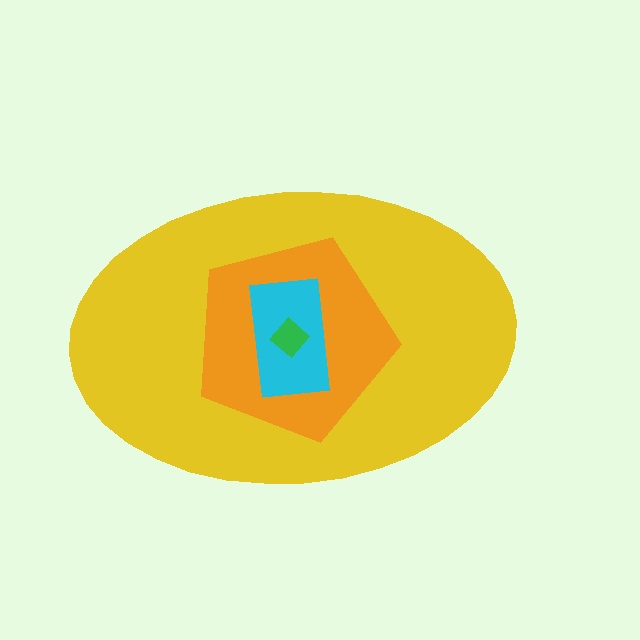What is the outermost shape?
The yellow ellipse.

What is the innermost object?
The green diamond.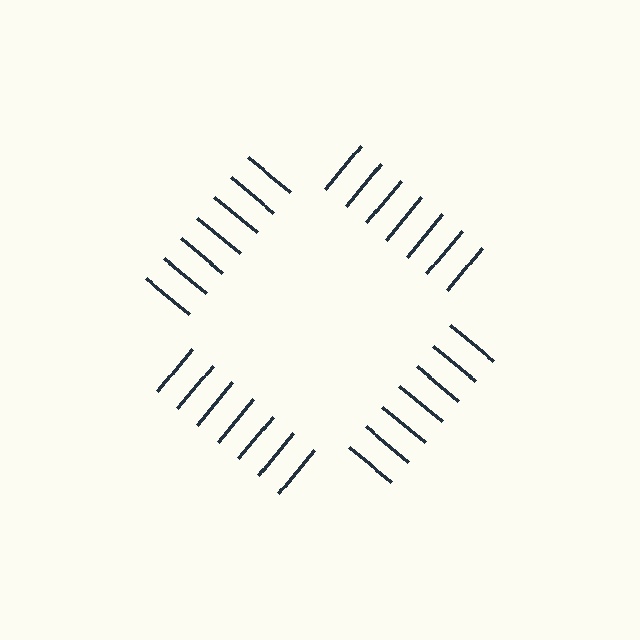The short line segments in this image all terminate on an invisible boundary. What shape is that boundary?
An illusory square — the line segments terminate on its edges but no continuous stroke is drawn.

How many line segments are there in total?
28 — 7 along each of the 4 edges.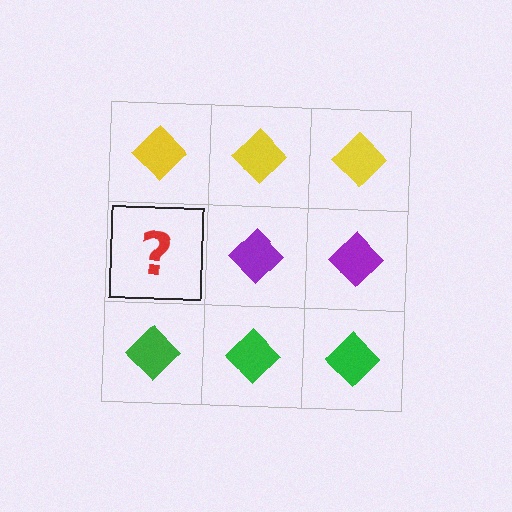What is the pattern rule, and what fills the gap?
The rule is that each row has a consistent color. The gap should be filled with a purple diamond.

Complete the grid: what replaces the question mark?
The question mark should be replaced with a purple diamond.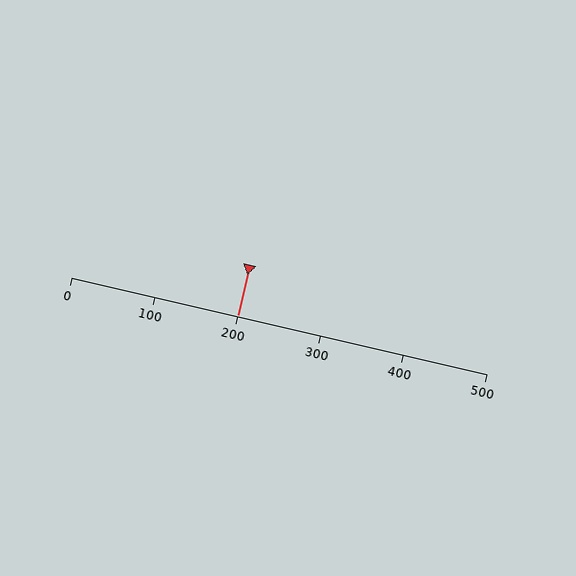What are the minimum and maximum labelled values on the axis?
The axis runs from 0 to 500.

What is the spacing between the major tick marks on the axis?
The major ticks are spaced 100 apart.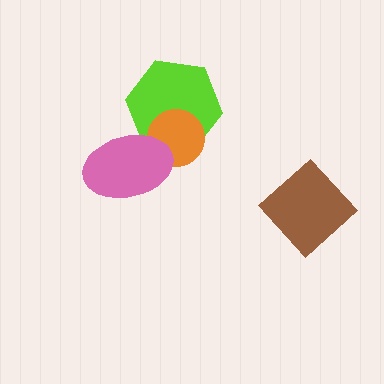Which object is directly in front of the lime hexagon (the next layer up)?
The orange circle is directly in front of the lime hexagon.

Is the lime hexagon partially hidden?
Yes, it is partially covered by another shape.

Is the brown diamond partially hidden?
No, no other shape covers it.